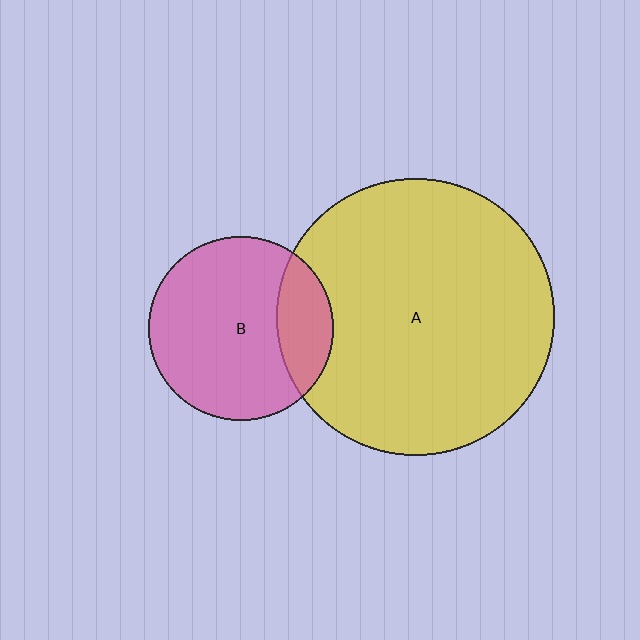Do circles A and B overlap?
Yes.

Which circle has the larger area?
Circle A (yellow).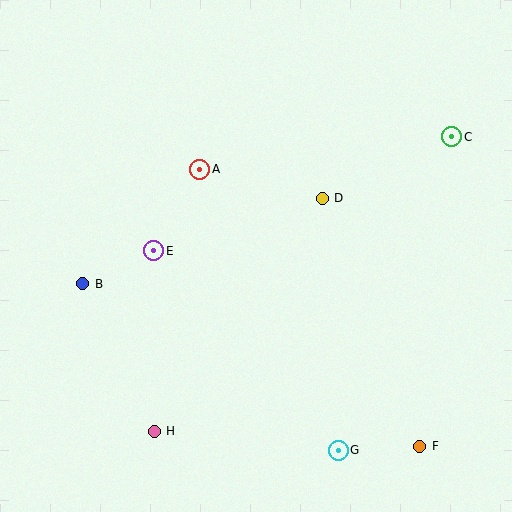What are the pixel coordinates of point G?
Point G is at (338, 450).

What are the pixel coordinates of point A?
Point A is at (200, 169).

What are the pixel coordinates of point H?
Point H is at (154, 431).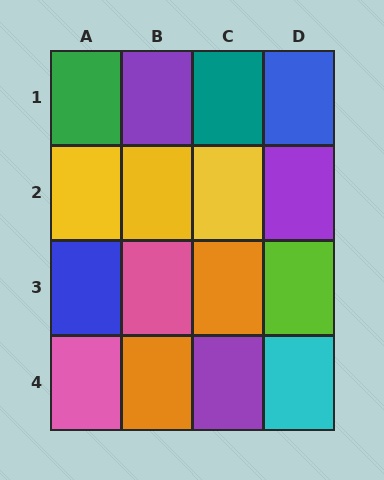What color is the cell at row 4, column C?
Purple.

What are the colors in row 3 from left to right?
Blue, pink, orange, lime.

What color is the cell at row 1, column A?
Green.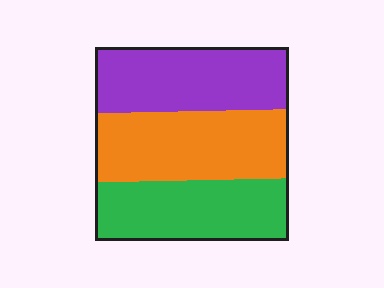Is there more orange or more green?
Orange.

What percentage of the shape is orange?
Orange takes up about three eighths (3/8) of the shape.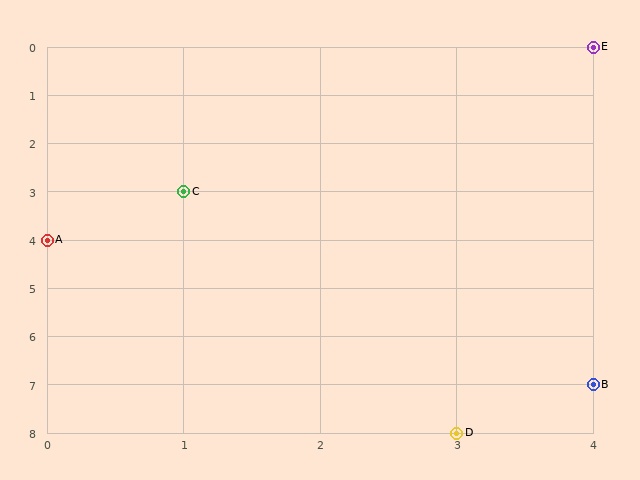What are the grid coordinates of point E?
Point E is at grid coordinates (4, 0).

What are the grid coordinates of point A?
Point A is at grid coordinates (0, 4).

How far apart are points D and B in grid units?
Points D and B are 1 column and 1 row apart (about 1.4 grid units diagonally).